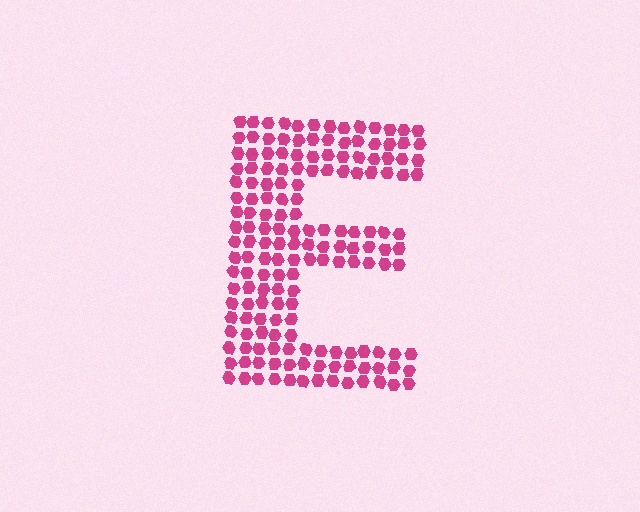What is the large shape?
The large shape is the letter E.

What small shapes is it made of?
It is made of small hexagons.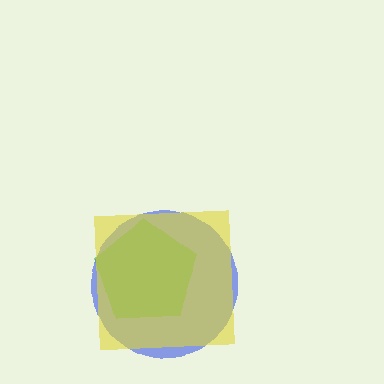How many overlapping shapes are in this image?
There are 3 overlapping shapes in the image.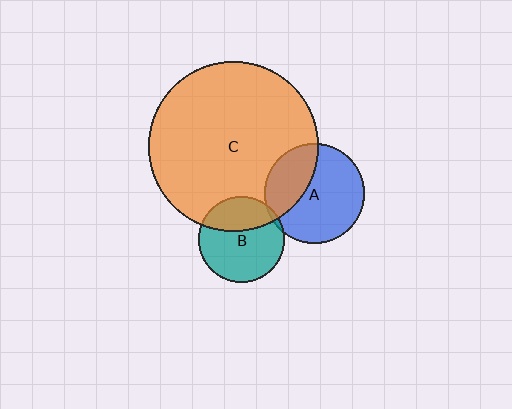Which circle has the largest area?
Circle C (orange).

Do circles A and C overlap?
Yes.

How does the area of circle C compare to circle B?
Approximately 3.9 times.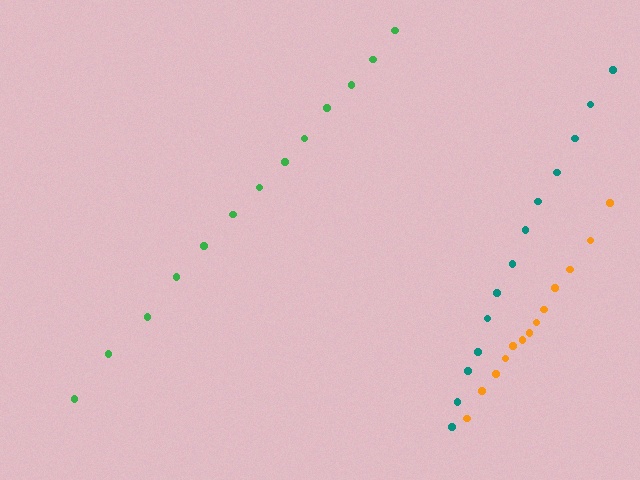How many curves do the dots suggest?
There are 3 distinct paths.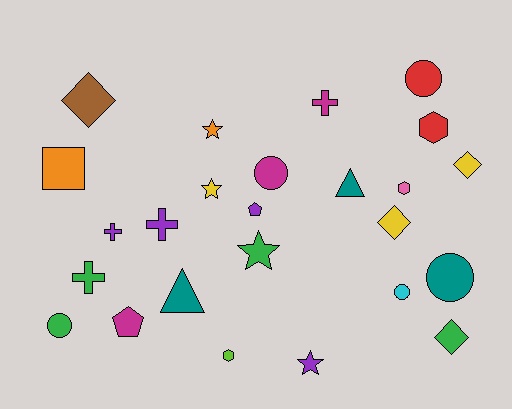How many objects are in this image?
There are 25 objects.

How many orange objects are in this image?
There are 2 orange objects.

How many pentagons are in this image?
There are 2 pentagons.